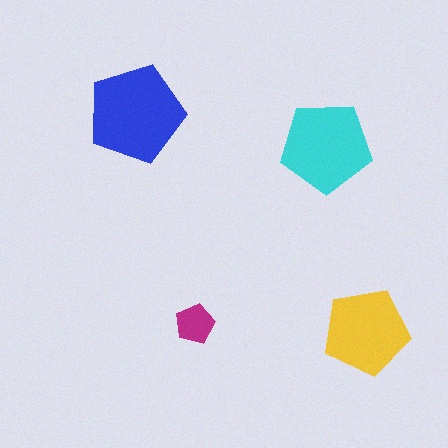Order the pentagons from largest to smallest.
the blue one, the cyan one, the yellow one, the magenta one.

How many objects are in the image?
There are 4 objects in the image.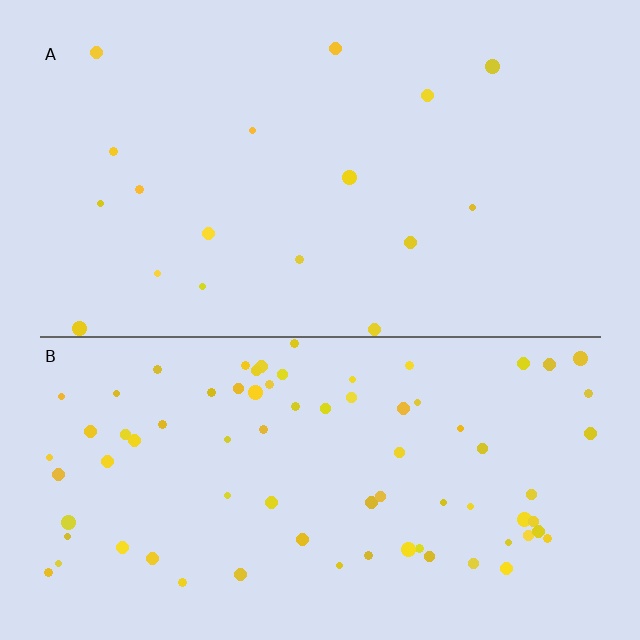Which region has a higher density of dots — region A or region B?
B (the bottom).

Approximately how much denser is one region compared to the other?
Approximately 4.3× — region B over region A.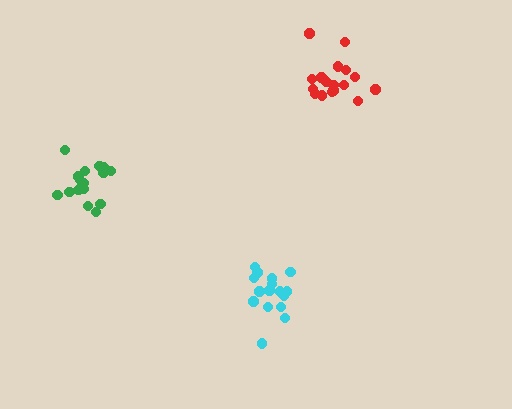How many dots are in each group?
Group 1: 17 dots, Group 2: 16 dots, Group 3: 18 dots (51 total).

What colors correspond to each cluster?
The clusters are colored: green, cyan, red.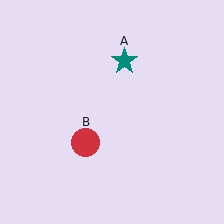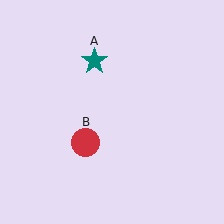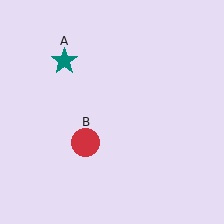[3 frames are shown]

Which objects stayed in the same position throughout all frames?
Red circle (object B) remained stationary.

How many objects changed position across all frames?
1 object changed position: teal star (object A).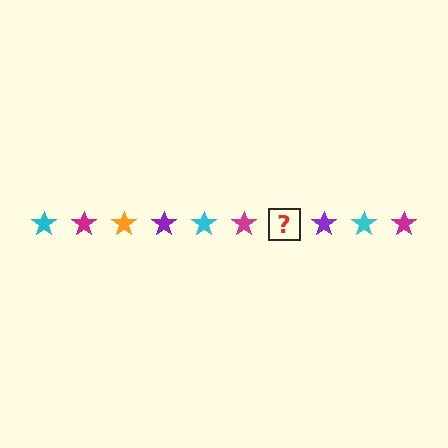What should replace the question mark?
The question mark should be replaced with an orange star.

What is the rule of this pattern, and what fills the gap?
The rule is that the pattern cycles through cyan, magenta, orange, purple stars. The gap should be filled with an orange star.